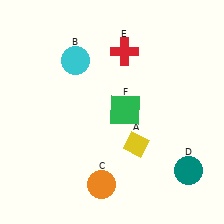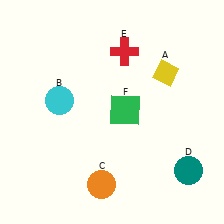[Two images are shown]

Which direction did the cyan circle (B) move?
The cyan circle (B) moved down.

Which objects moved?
The objects that moved are: the yellow diamond (A), the cyan circle (B).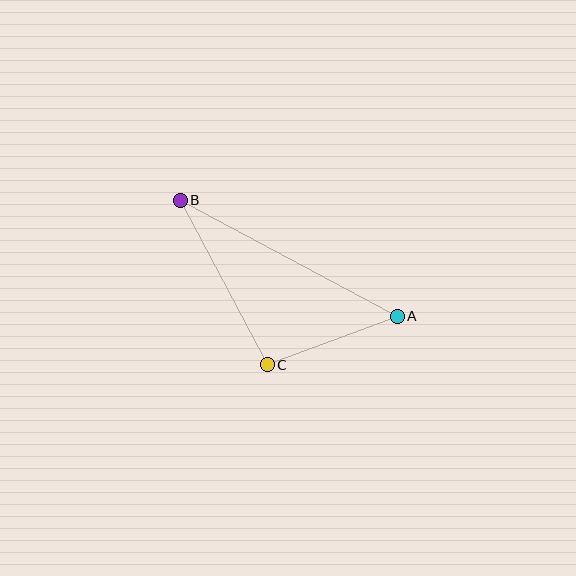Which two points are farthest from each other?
Points A and B are farthest from each other.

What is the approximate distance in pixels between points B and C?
The distance between B and C is approximately 186 pixels.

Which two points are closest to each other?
Points A and C are closest to each other.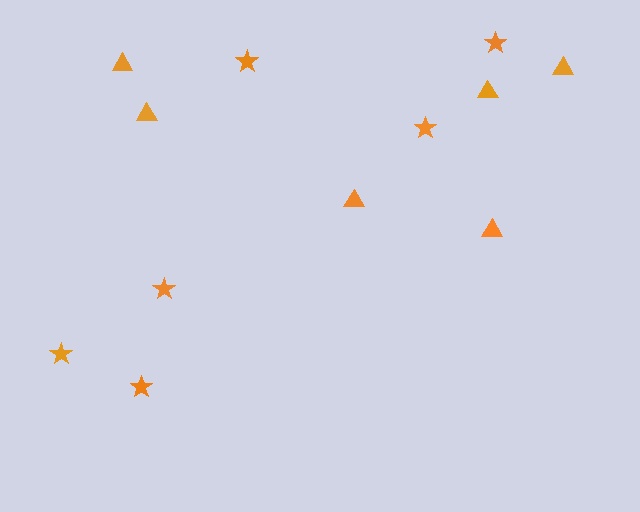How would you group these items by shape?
There are 2 groups: one group of stars (6) and one group of triangles (6).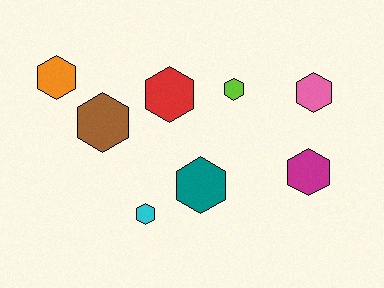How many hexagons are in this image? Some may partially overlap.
There are 8 hexagons.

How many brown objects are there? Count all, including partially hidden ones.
There is 1 brown object.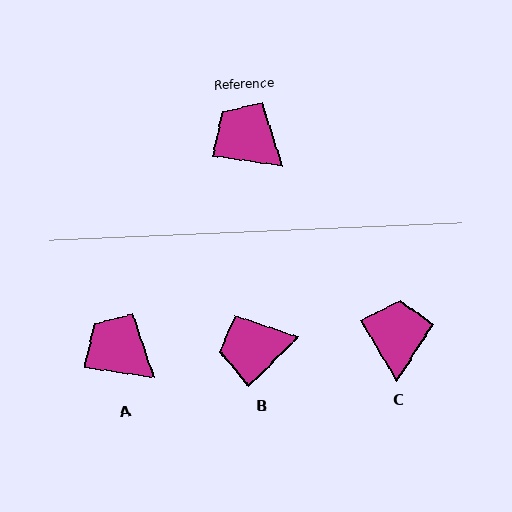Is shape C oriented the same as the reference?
No, it is off by about 50 degrees.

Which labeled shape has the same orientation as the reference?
A.